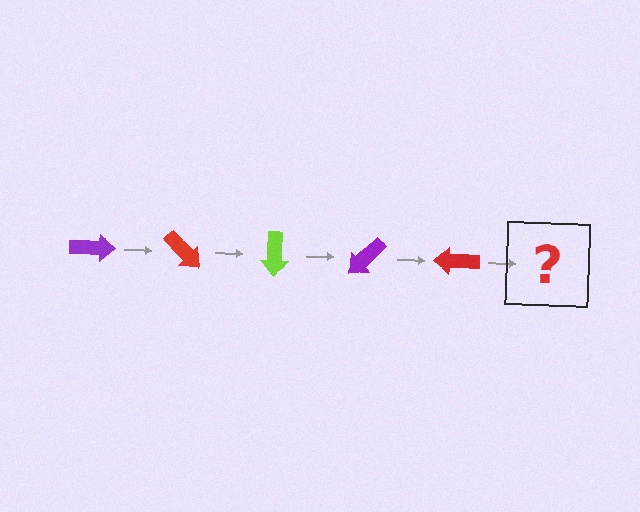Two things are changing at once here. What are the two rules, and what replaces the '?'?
The two rules are that it rotates 45 degrees each step and the color cycles through purple, red, and lime. The '?' should be a lime arrow, rotated 225 degrees from the start.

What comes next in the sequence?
The next element should be a lime arrow, rotated 225 degrees from the start.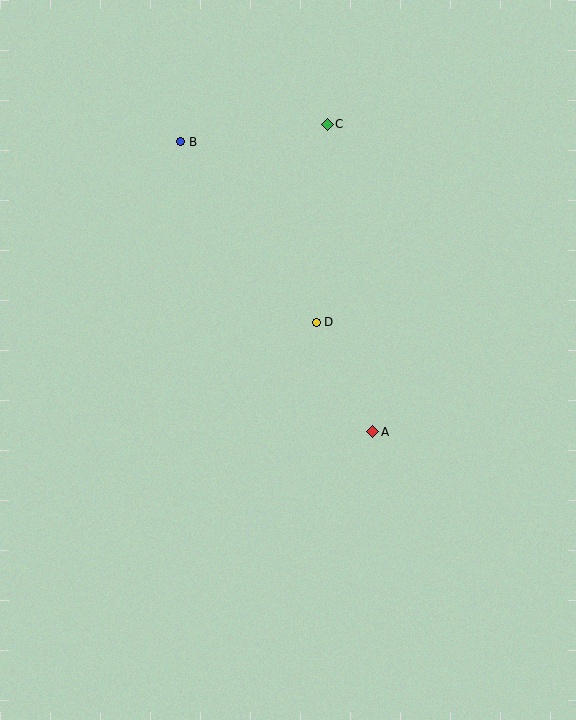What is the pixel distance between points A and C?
The distance between A and C is 311 pixels.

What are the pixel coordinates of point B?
Point B is at (181, 142).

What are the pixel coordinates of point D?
Point D is at (316, 322).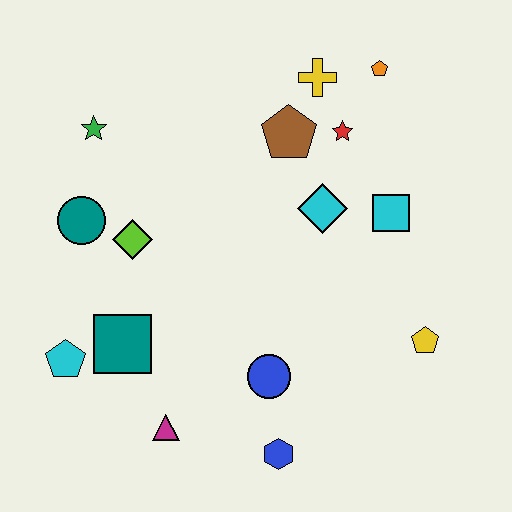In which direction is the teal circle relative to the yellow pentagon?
The teal circle is to the left of the yellow pentagon.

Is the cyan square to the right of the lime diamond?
Yes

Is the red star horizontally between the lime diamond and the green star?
No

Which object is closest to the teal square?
The cyan pentagon is closest to the teal square.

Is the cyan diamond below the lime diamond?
No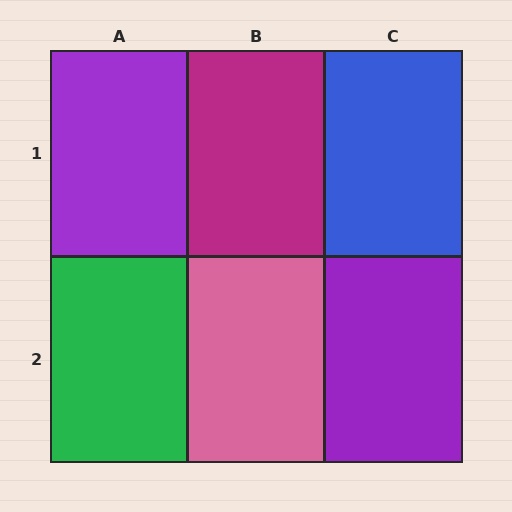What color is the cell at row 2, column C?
Purple.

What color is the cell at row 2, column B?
Pink.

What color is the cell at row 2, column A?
Green.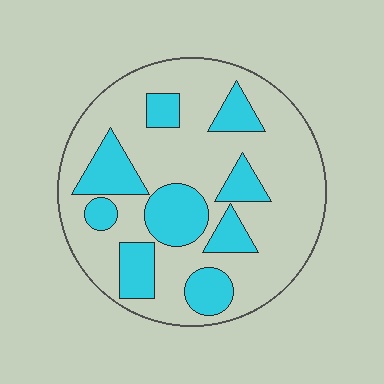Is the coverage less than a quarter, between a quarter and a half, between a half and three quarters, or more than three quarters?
Between a quarter and a half.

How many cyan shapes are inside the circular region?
9.